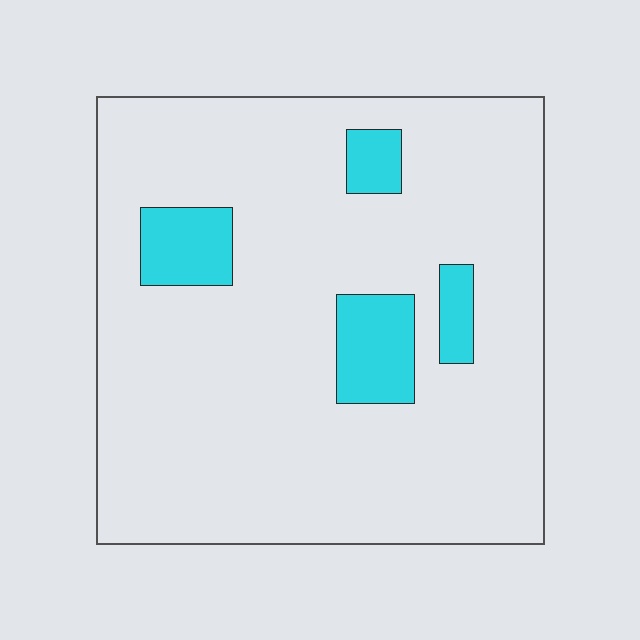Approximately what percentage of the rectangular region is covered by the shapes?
Approximately 10%.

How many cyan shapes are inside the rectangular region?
4.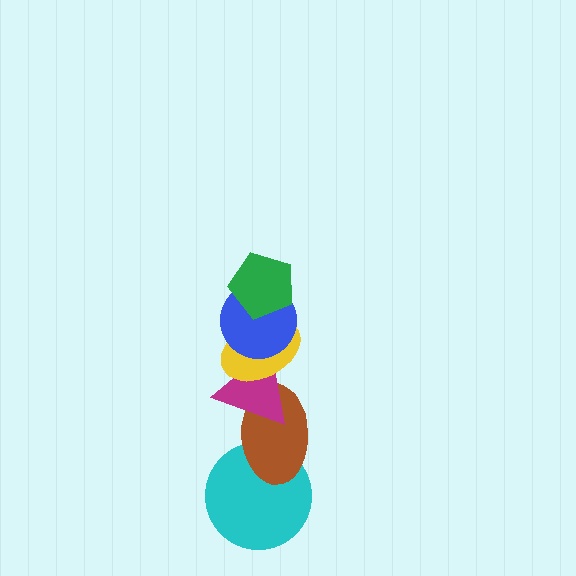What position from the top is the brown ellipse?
The brown ellipse is 5th from the top.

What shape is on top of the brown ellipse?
The magenta triangle is on top of the brown ellipse.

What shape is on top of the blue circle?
The green pentagon is on top of the blue circle.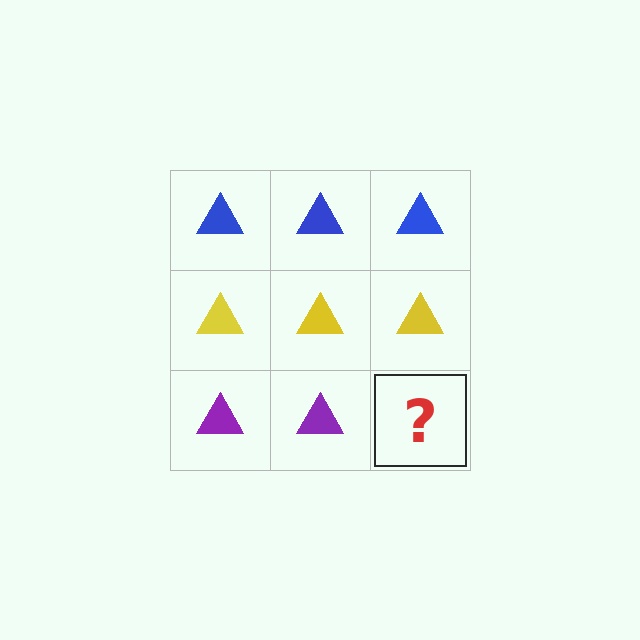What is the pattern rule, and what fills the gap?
The rule is that each row has a consistent color. The gap should be filled with a purple triangle.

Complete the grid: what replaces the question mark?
The question mark should be replaced with a purple triangle.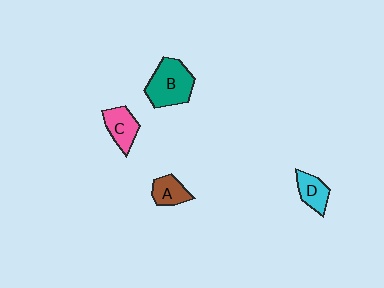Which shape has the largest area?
Shape B (teal).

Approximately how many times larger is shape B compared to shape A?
Approximately 2.0 times.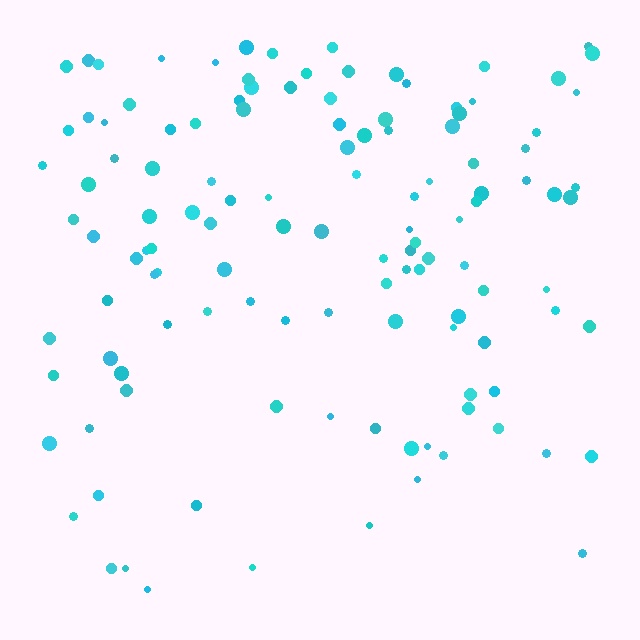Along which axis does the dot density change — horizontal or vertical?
Vertical.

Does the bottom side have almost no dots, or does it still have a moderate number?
Still a moderate number, just noticeably fewer than the top.